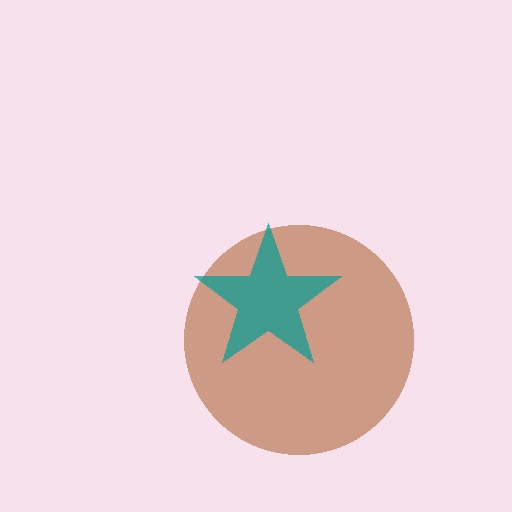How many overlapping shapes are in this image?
There are 2 overlapping shapes in the image.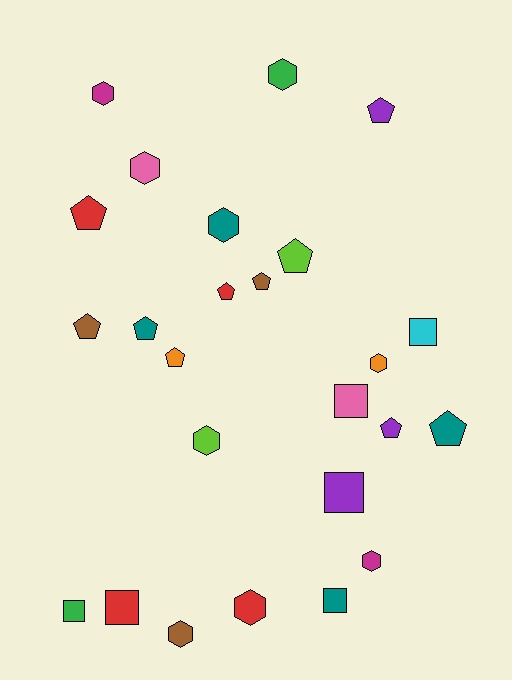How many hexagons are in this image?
There are 9 hexagons.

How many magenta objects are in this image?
There are 2 magenta objects.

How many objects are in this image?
There are 25 objects.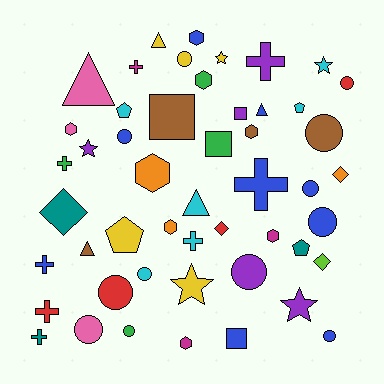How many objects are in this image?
There are 50 objects.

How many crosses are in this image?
There are 8 crosses.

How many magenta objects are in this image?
There are 3 magenta objects.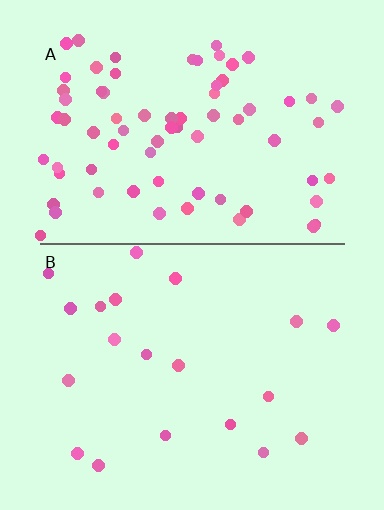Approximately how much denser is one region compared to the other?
Approximately 3.6× — region A over region B.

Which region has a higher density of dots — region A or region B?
A (the top).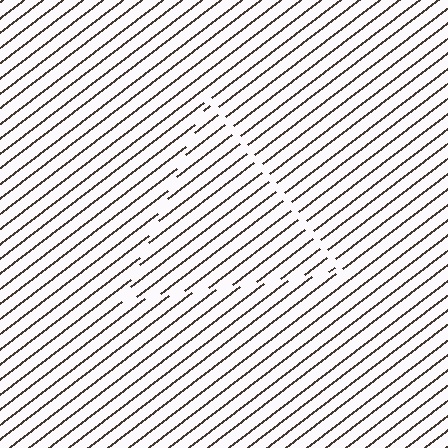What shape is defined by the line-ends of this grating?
An illusory triangle. The interior of the shape contains the same grating, shifted by half a period — the contour is defined by the phase discontinuity where line-ends from the inner and outer gratings abut.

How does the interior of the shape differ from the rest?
The interior of the shape contains the same grating, shifted by half a period — the contour is defined by the phase discontinuity where line-ends from the inner and outer gratings abut.